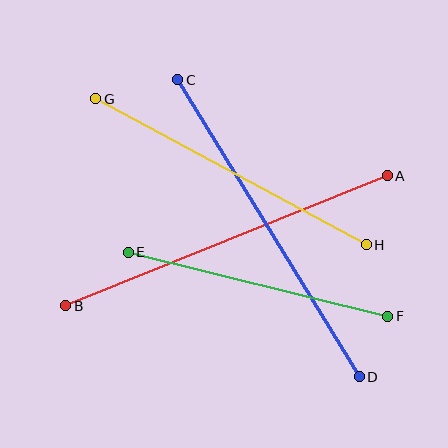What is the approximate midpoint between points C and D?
The midpoint is at approximately (268, 228) pixels.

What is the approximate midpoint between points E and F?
The midpoint is at approximately (258, 284) pixels.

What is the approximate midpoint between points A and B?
The midpoint is at approximately (226, 241) pixels.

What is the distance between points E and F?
The distance is approximately 267 pixels.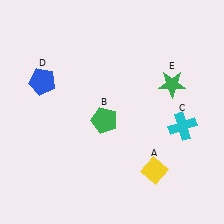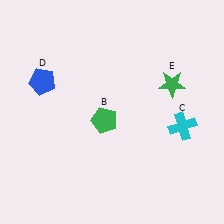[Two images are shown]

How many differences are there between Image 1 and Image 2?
There is 1 difference between the two images.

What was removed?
The yellow diamond (A) was removed in Image 2.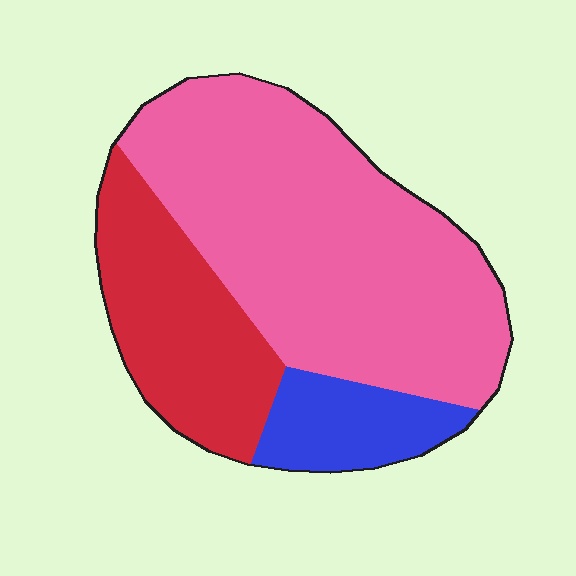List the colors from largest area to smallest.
From largest to smallest: pink, red, blue.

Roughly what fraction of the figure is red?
Red covers about 25% of the figure.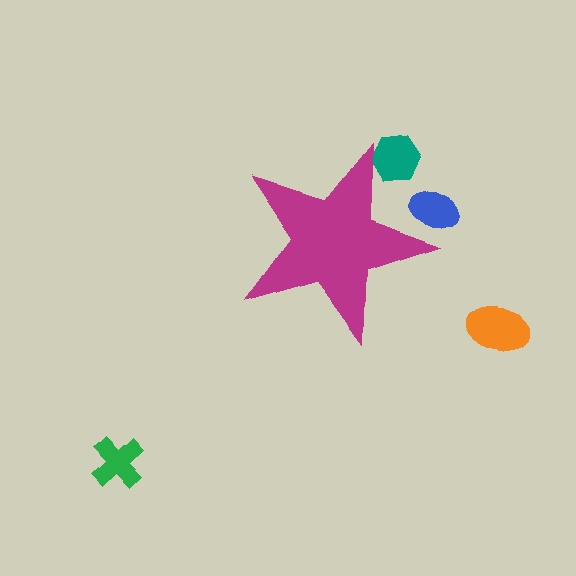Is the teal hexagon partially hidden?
Yes, the teal hexagon is partially hidden behind the magenta star.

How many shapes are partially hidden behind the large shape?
2 shapes are partially hidden.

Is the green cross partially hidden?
No, the green cross is fully visible.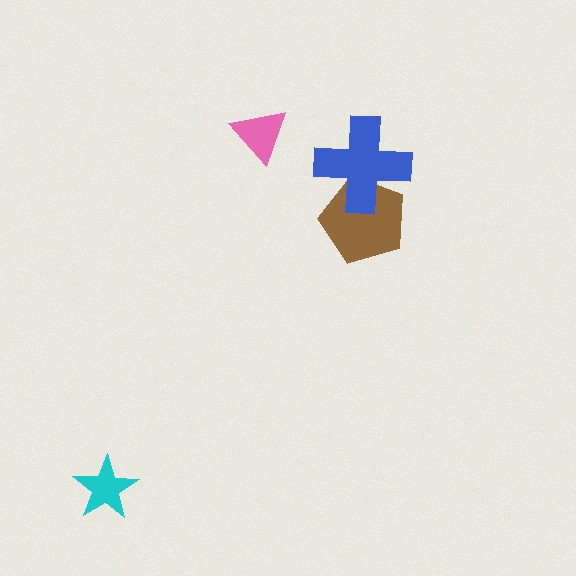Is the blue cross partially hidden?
No, no other shape covers it.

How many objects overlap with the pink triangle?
0 objects overlap with the pink triangle.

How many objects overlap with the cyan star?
0 objects overlap with the cyan star.